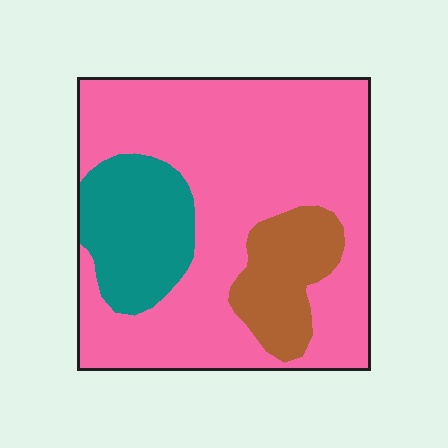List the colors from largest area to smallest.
From largest to smallest: pink, teal, brown.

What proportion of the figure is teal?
Teal covers 17% of the figure.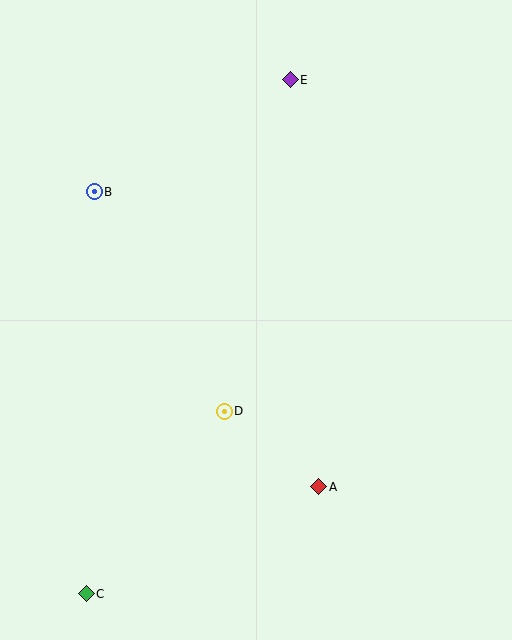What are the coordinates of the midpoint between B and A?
The midpoint between B and A is at (206, 339).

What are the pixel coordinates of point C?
Point C is at (86, 594).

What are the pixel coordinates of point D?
Point D is at (224, 411).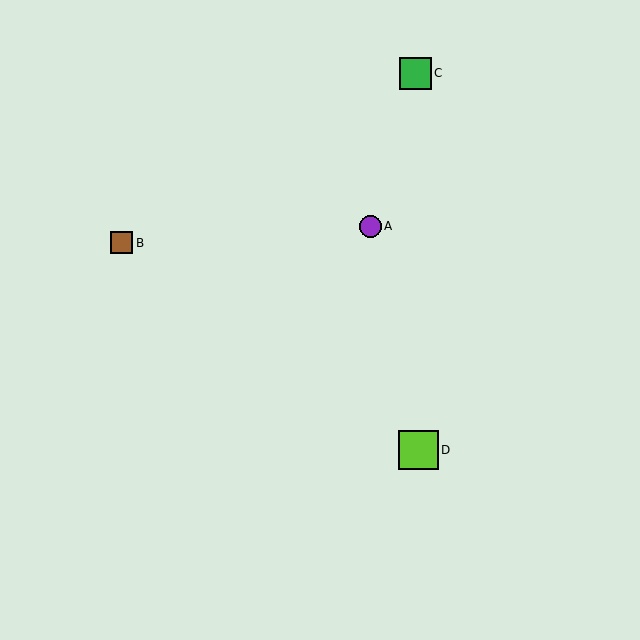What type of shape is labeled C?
Shape C is a green square.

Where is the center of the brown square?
The center of the brown square is at (122, 243).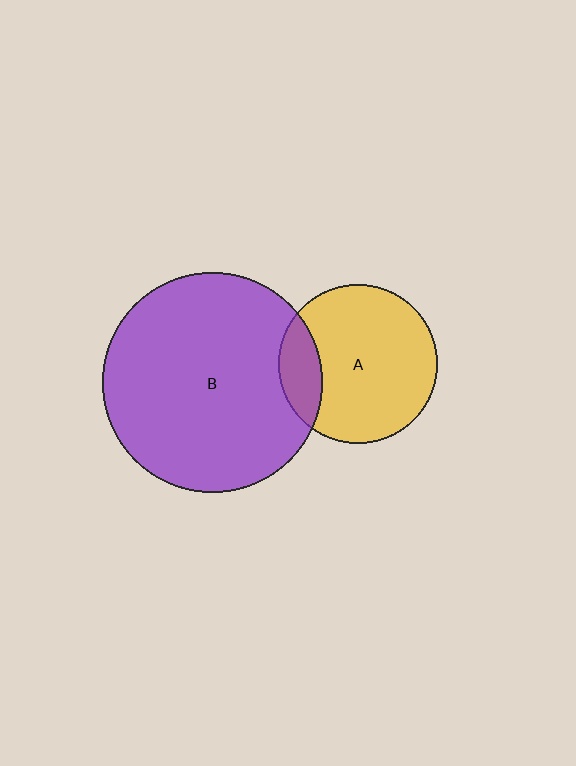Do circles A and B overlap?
Yes.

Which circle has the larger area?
Circle B (purple).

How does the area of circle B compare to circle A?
Approximately 1.9 times.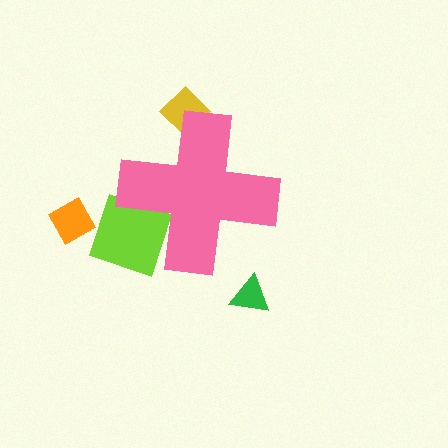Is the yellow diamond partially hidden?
Yes, the yellow diamond is partially hidden behind the pink cross.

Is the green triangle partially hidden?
No, the green triangle is fully visible.